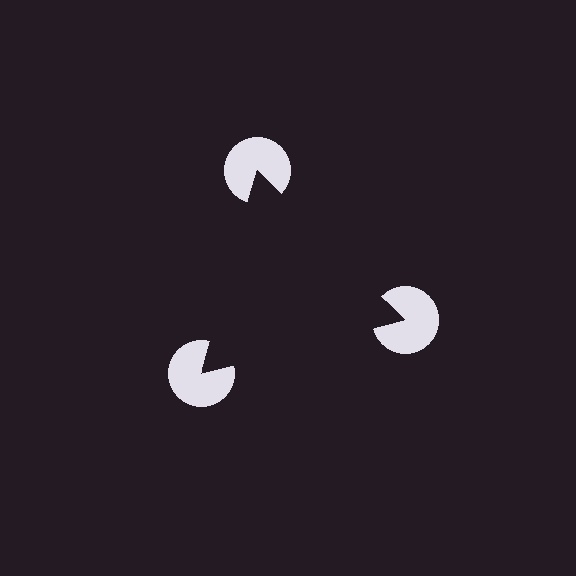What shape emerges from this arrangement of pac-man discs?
An illusory triangle — its edges are inferred from the aligned wedge cuts in the pac-man discs, not physically drawn.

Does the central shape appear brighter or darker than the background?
It typically appears slightly darker than the background, even though no actual brightness change is drawn.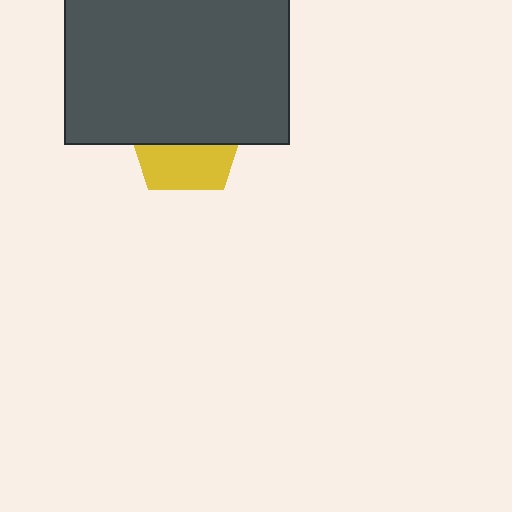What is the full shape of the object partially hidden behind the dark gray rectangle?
The partially hidden object is a yellow pentagon.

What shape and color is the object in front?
The object in front is a dark gray rectangle.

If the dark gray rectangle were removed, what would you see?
You would see the complete yellow pentagon.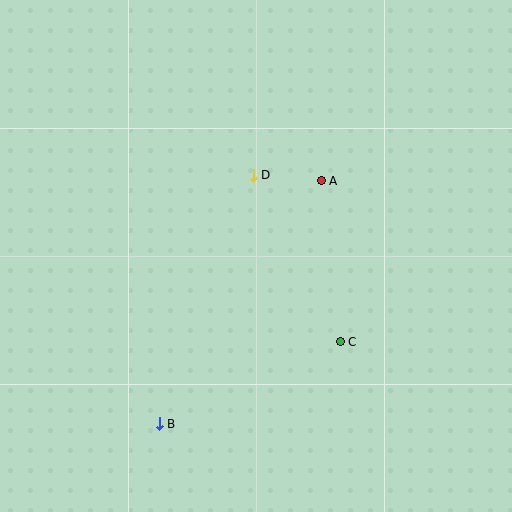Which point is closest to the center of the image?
Point D at (253, 175) is closest to the center.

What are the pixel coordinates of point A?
Point A is at (321, 181).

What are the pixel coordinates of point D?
Point D is at (253, 175).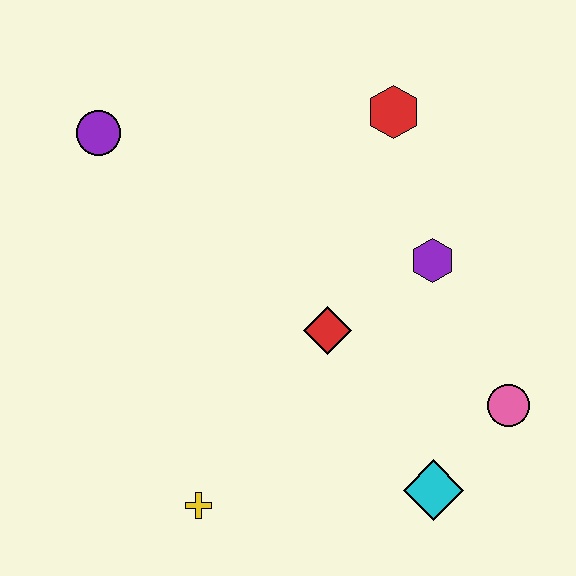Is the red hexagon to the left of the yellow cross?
No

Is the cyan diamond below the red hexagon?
Yes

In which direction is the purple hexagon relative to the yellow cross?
The purple hexagon is above the yellow cross.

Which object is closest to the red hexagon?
The purple hexagon is closest to the red hexagon.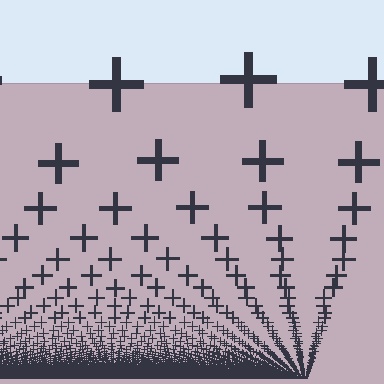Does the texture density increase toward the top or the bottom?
Density increases toward the bottom.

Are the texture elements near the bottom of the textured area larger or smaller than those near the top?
Smaller. The gradient is inverted — elements near the bottom are smaller and denser.